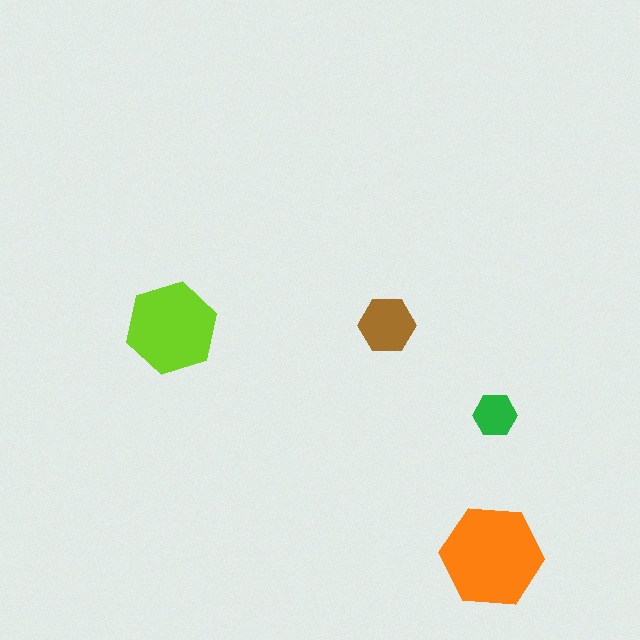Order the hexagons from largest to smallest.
the orange one, the lime one, the brown one, the green one.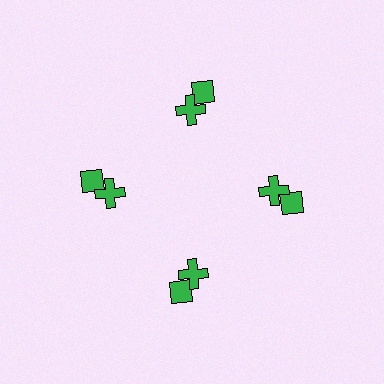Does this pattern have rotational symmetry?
Yes, this pattern has 4-fold rotational symmetry. It looks the same after rotating 90 degrees around the center.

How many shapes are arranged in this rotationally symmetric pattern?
There are 8 shapes, arranged in 4 groups of 2.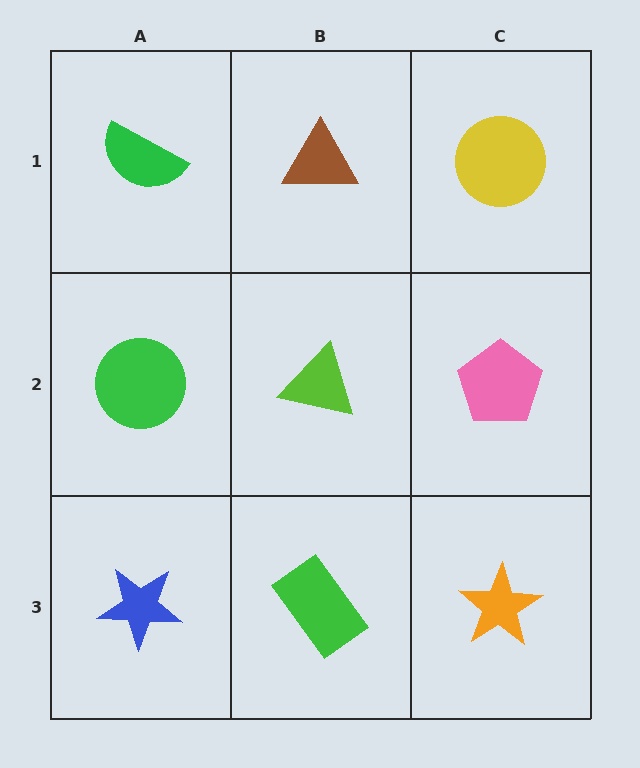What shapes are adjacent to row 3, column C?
A pink pentagon (row 2, column C), a green rectangle (row 3, column B).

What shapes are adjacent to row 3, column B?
A lime triangle (row 2, column B), a blue star (row 3, column A), an orange star (row 3, column C).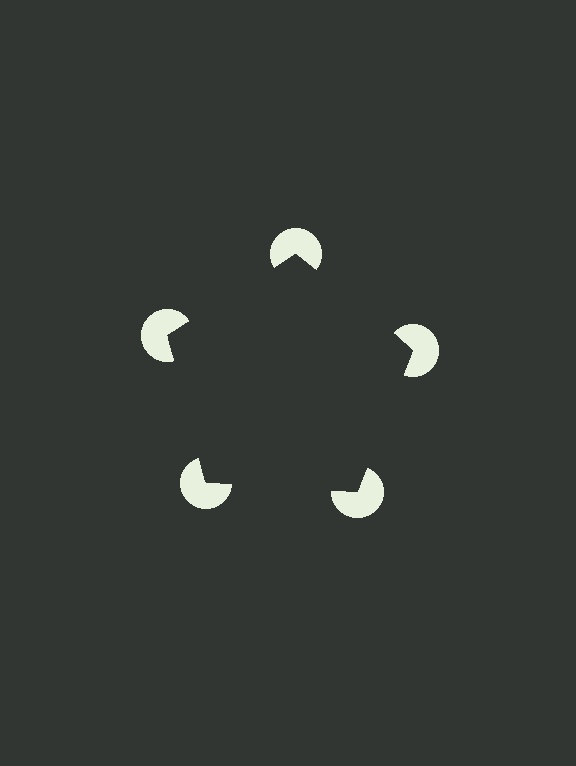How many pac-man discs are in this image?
There are 5 — one at each vertex of the illusory pentagon.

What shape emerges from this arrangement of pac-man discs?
An illusory pentagon — its edges are inferred from the aligned wedge cuts in the pac-man discs, not physically drawn.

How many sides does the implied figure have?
5 sides.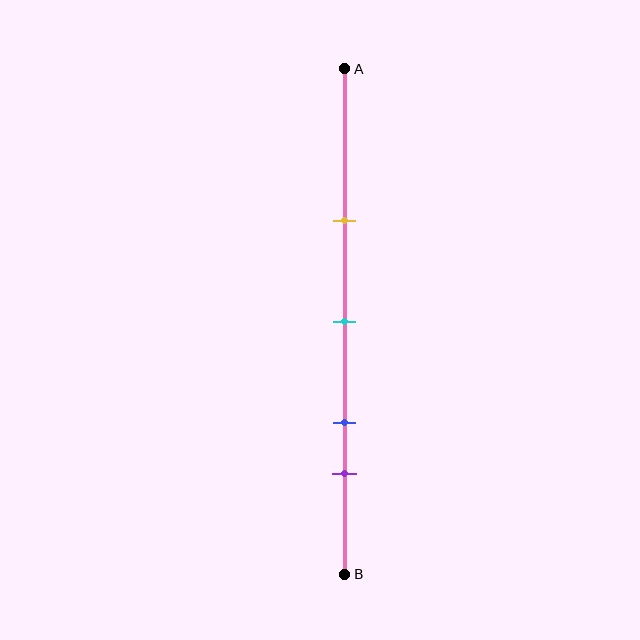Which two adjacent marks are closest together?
The blue and purple marks are the closest adjacent pair.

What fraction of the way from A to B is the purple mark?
The purple mark is approximately 80% (0.8) of the way from A to B.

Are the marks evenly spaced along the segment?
No, the marks are not evenly spaced.